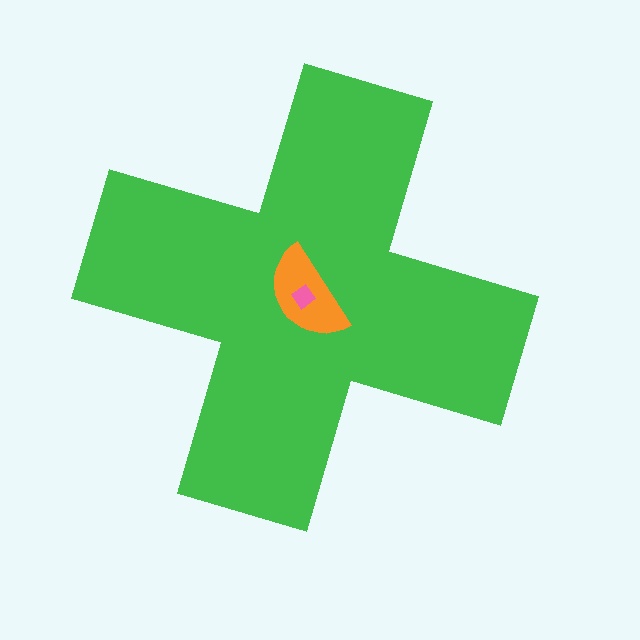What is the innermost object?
The pink diamond.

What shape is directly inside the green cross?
The orange semicircle.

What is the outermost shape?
The green cross.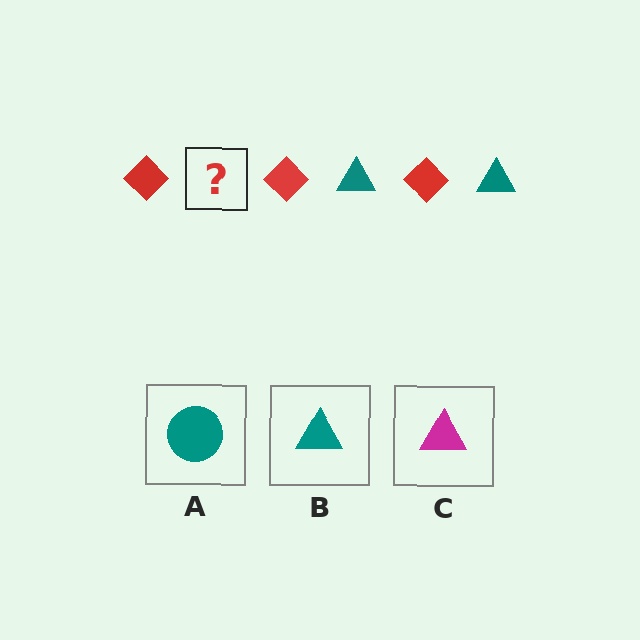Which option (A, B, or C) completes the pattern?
B.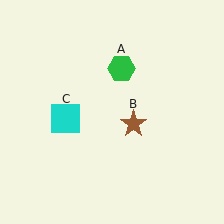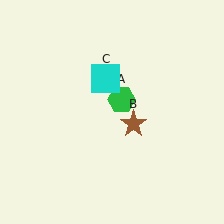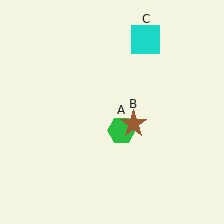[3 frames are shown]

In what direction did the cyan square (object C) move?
The cyan square (object C) moved up and to the right.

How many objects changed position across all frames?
2 objects changed position: green hexagon (object A), cyan square (object C).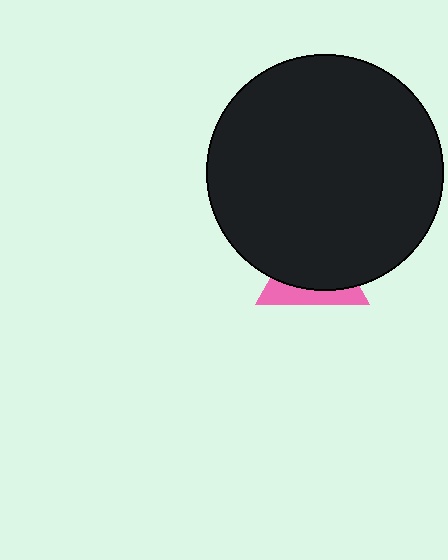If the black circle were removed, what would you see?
You would see the complete pink triangle.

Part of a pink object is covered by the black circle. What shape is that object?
It is a triangle.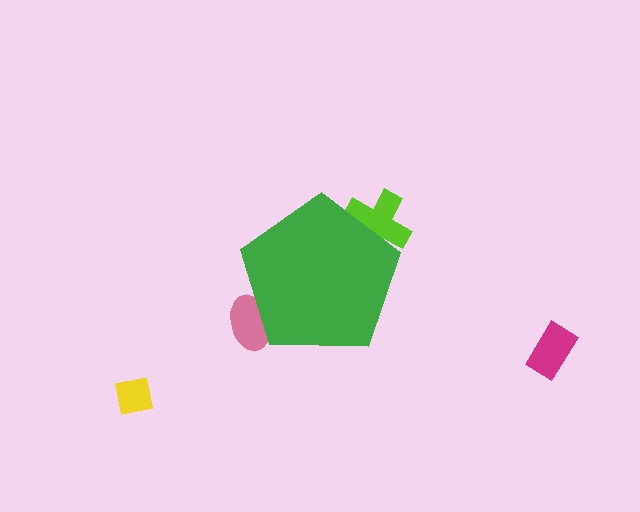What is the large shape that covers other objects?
A green pentagon.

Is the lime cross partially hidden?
Yes, the lime cross is partially hidden behind the green pentagon.